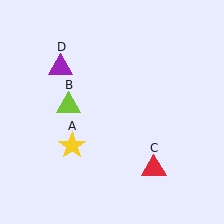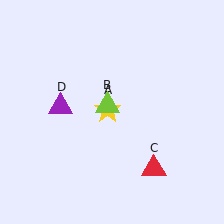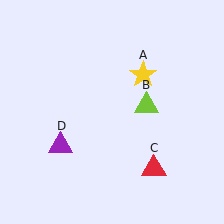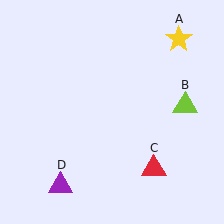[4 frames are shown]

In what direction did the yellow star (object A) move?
The yellow star (object A) moved up and to the right.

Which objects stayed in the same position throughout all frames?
Red triangle (object C) remained stationary.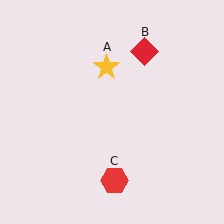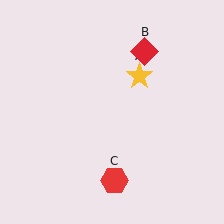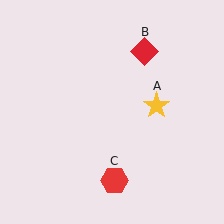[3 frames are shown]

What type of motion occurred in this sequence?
The yellow star (object A) rotated clockwise around the center of the scene.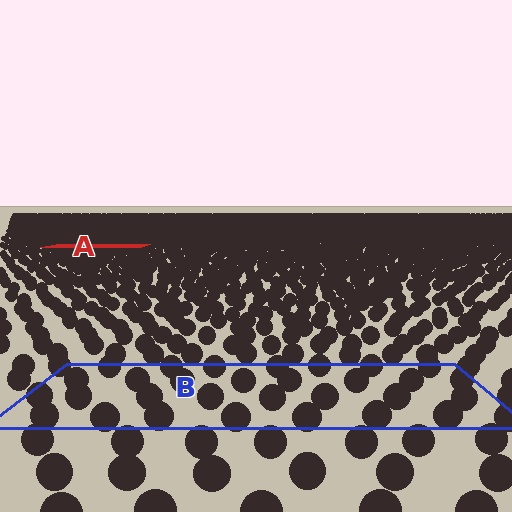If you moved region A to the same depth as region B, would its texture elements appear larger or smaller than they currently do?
They would appear larger. At a closer depth, the same texture elements are projected at a bigger on-screen size.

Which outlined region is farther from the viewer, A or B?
Region A is farther from the viewer — the texture elements inside it appear smaller and more densely packed.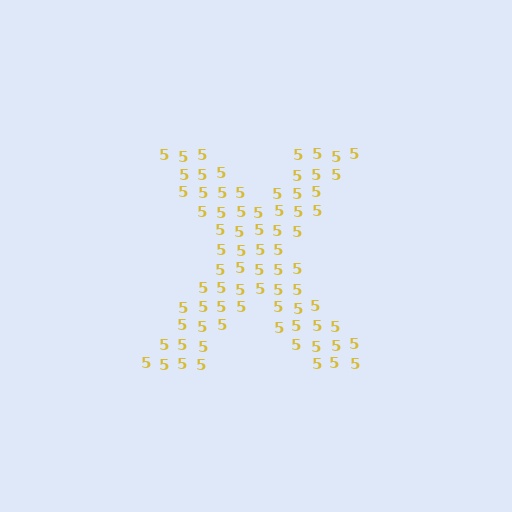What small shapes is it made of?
It is made of small digit 5's.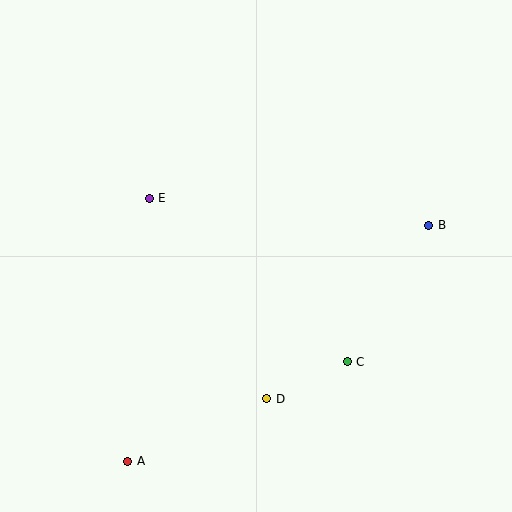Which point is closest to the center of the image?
Point E at (149, 198) is closest to the center.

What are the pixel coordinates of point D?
Point D is at (267, 399).